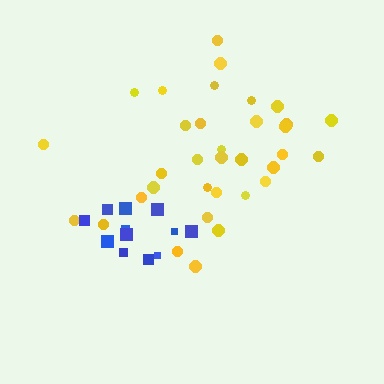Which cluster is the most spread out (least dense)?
Yellow.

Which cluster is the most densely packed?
Blue.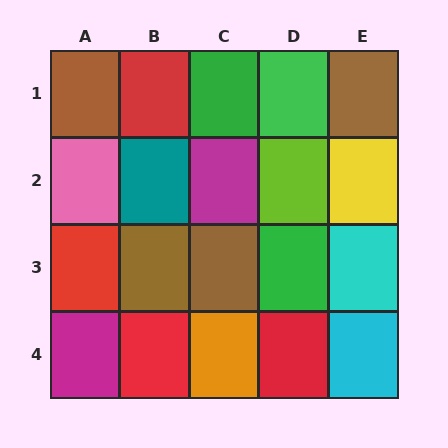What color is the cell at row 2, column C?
Magenta.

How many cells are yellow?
1 cell is yellow.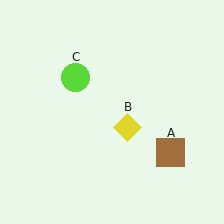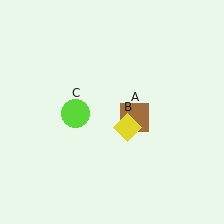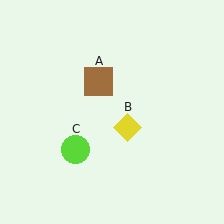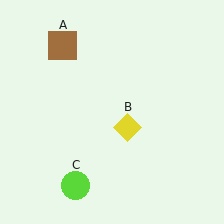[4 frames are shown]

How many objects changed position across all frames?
2 objects changed position: brown square (object A), lime circle (object C).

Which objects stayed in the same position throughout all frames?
Yellow diamond (object B) remained stationary.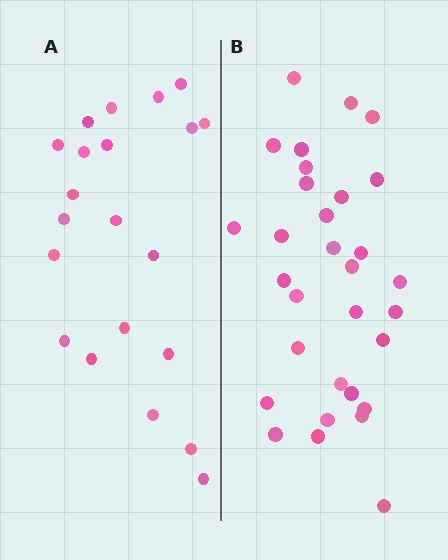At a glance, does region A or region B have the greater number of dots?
Region B (the right region) has more dots.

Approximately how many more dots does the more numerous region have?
Region B has roughly 10 or so more dots than region A.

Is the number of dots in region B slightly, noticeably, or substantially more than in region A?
Region B has substantially more. The ratio is roughly 1.5 to 1.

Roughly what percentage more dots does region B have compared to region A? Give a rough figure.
About 50% more.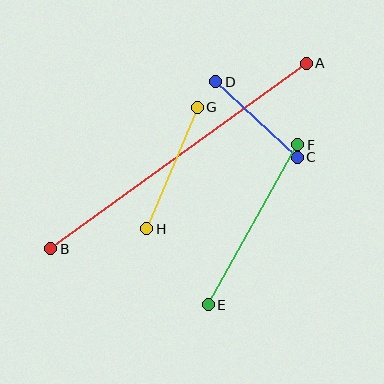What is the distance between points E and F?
The distance is approximately 183 pixels.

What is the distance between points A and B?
The distance is approximately 316 pixels.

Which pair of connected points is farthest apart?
Points A and B are farthest apart.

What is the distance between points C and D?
The distance is approximately 111 pixels.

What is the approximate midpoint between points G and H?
The midpoint is at approximately (172, 168) pixels.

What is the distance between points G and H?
The distance is approximately 131 pixels.